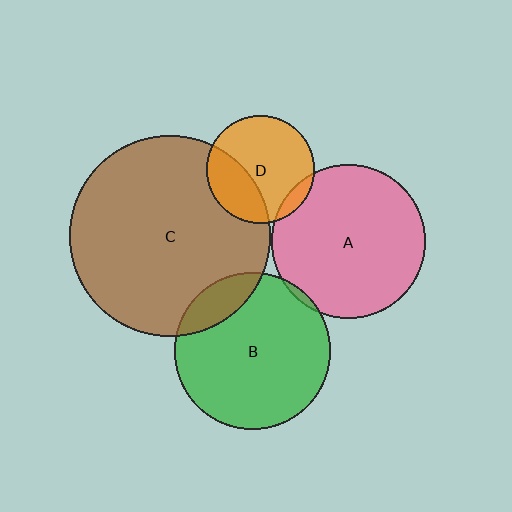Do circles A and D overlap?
Yes.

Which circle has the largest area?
Circle C (brown).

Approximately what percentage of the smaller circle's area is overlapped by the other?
Approximately 10%.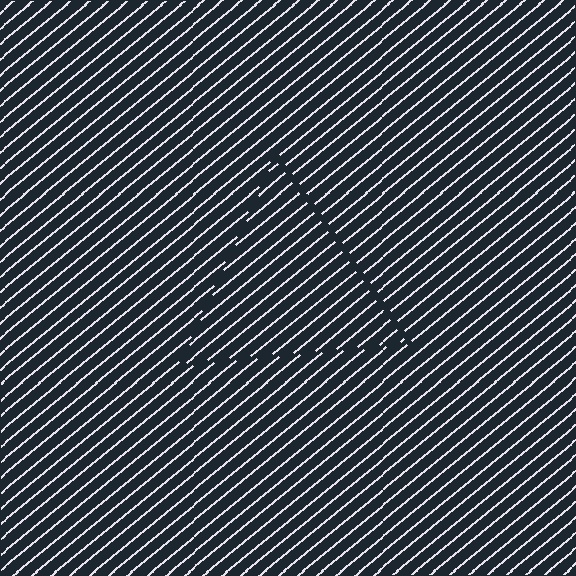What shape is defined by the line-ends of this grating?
An illusory triangle. The interior of the shape contains the same grating, shifted by half a period — the contour is defined by the phase discontinuity where line-ends from the inner and outer gratings abut.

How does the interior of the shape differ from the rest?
The interior of the shape contains the same grating, shifted by half a period — the contour is defined by the phase discontinuity where line-ends from the inner and outer gratings abut.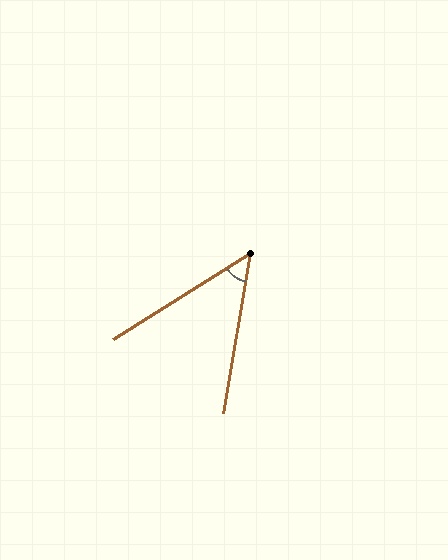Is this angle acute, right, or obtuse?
It is acute.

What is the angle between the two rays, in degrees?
Approximately 48 degrees.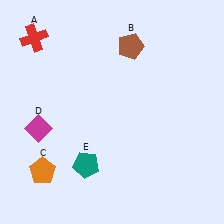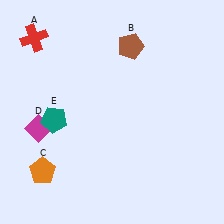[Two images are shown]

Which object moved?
The teal pentagon (E) moved up.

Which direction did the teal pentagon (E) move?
The teal pentagon (E) moved up.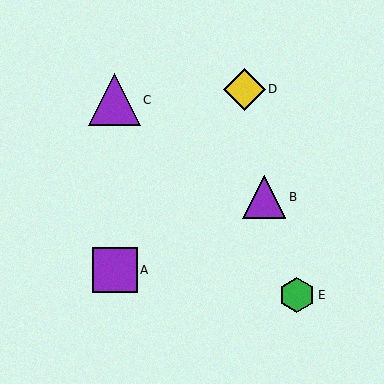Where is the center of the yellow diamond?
The center of the yellow diamond is at (245, 90).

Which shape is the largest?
The purple triangle (labeled C) is the largest.